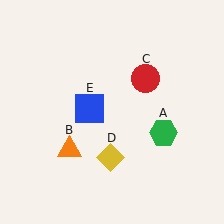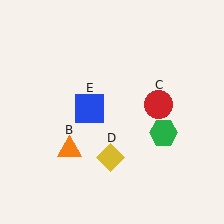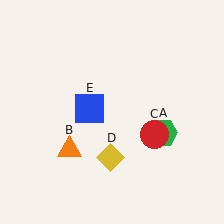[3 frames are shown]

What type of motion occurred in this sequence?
The red circle (object C) rotated clockwise around the center of the scene.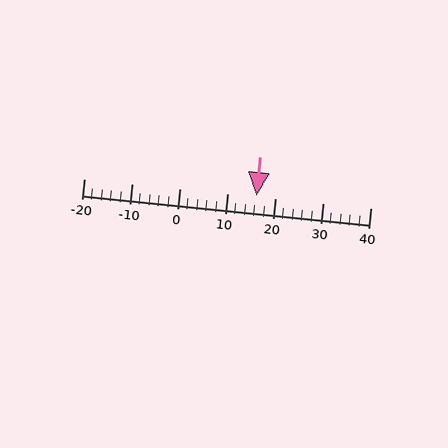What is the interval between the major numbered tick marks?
The major tick marks are spaced 10 units apart.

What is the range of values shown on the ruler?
The ruler shows values from -20 to 40.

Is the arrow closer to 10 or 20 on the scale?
The arrow is closer to 20.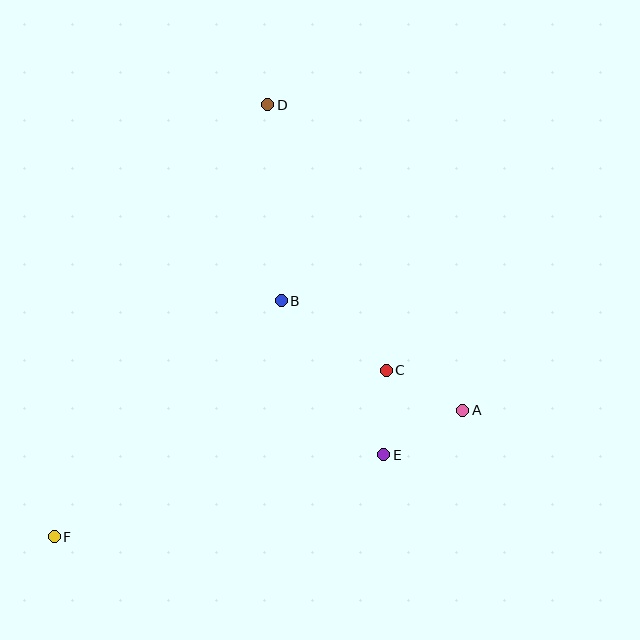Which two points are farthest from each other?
Points D and F are farthest from each other.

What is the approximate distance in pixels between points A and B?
The distance between A and B is approximately 212 pixels.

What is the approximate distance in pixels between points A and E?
The distance between A and E is approximately 91 pixels.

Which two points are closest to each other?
Points C and E are closest to each other.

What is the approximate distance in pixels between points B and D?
The distance between B and D is approximately 196 pixels.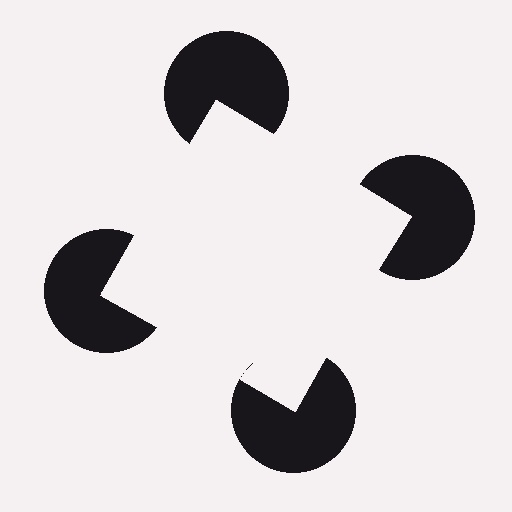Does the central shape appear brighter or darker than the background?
It typically appears slightly brighter than the background, even though no actual brightness change is drawn.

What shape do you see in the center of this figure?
An illusory square — its edges are inferred from the aligned wedge cuts in the pac-man discs, not physically drawn.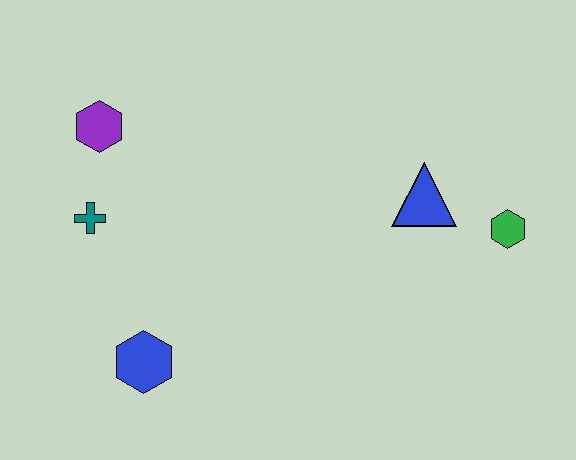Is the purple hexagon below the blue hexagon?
No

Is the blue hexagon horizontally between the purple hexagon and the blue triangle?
Yes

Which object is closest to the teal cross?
The purple hexagon is closest to the teal cross.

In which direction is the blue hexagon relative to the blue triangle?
The blue hexagon is to the left of the blue triangle.